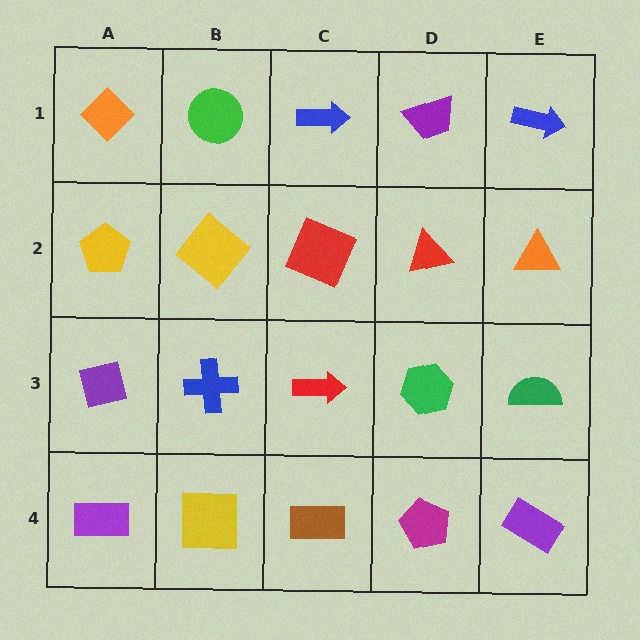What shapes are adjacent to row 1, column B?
A yellow diamond (row 2, column B), an orange diamond (row 1, column A), a blue arrow (row 1, column C).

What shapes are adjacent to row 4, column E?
A green semicircle (row 3, column E), a magenta pentagon (row 4, column D).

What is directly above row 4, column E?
A green semicircle.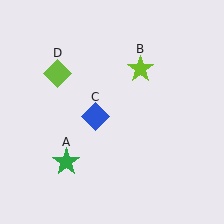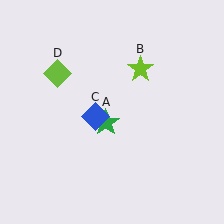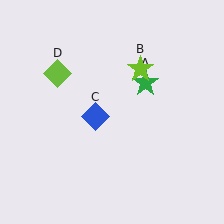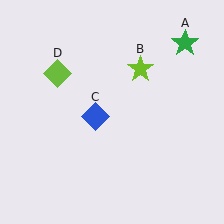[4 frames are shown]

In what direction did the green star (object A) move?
The green star (object A) moved up and to the right.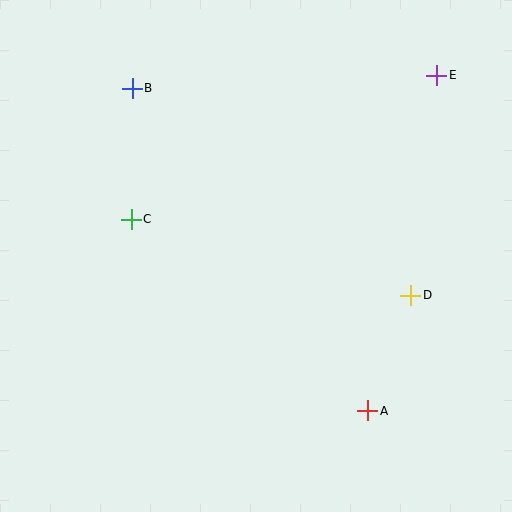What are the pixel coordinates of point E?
Point E is at (437, 75).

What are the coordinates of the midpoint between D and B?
The midpoint between D and B is at (271, 192).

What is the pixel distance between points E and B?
The distance between E and B is 305 pixels.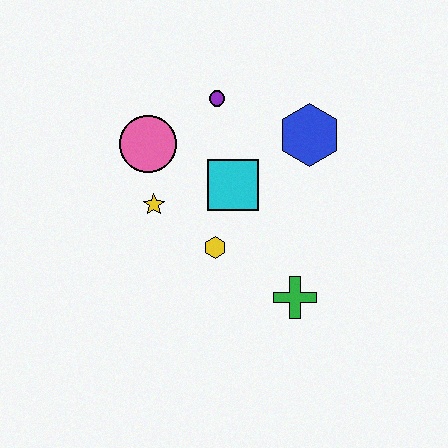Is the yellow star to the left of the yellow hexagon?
Yes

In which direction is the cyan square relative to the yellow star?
The cyan square is to the right of the yellow star.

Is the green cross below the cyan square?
Yes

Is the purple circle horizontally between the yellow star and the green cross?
Yes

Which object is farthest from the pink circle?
The green cross is farthest from the pink circle.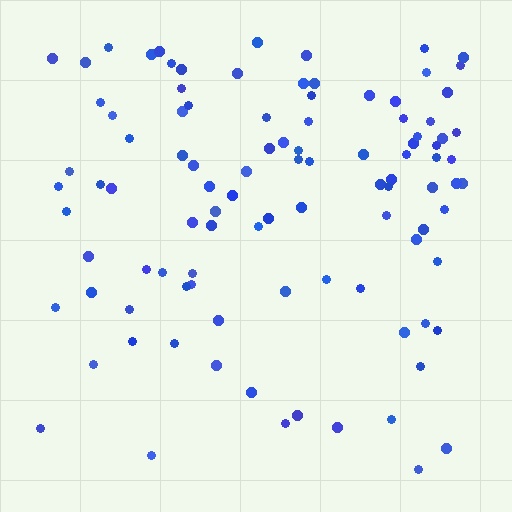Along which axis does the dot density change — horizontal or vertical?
Vertical.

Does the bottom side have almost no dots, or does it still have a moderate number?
Still a moderate number, just noticeably fewer than the top.